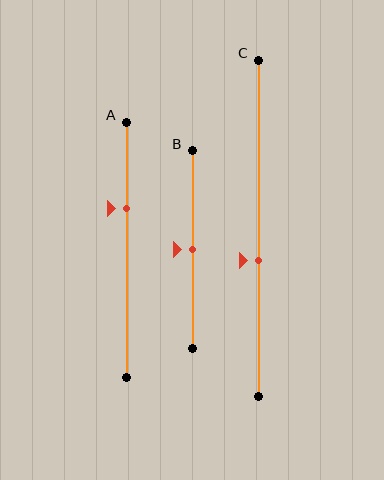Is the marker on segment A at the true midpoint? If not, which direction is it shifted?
No, the marker on segment A is shifted upward by about 16% of the segment length.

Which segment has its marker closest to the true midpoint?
Segment B has its marker closest to the true midpoint.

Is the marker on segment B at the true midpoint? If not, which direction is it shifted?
Yes, the marker on segment B is at the true midpoint.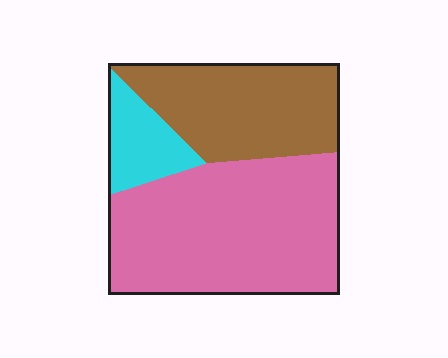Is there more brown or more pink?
Pink.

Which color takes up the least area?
Cyan, at roughly 10%.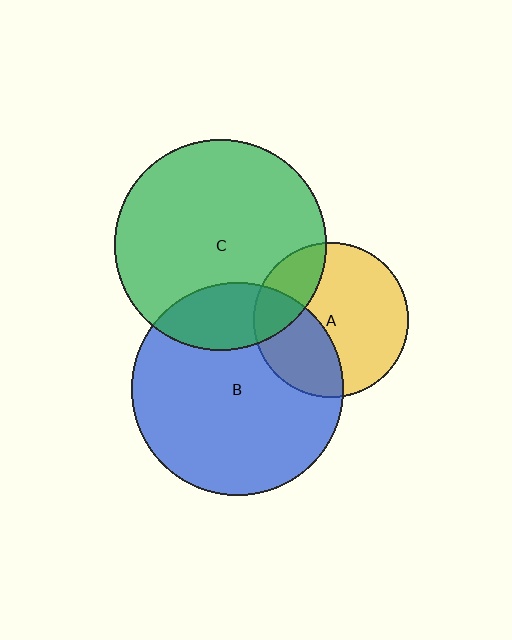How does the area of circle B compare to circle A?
Approximately 1.9 times.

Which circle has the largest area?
Circle B (blue).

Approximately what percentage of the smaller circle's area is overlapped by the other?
Approximately 20%.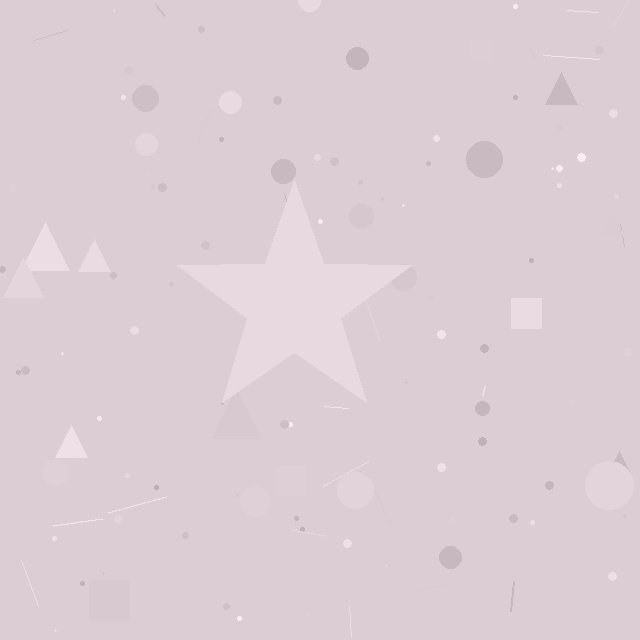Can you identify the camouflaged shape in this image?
The camouflaged shape is a star.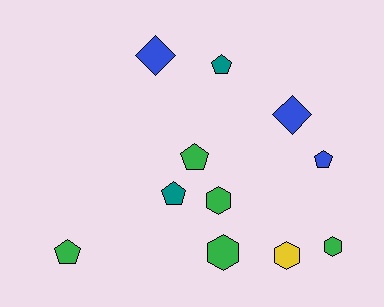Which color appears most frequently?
Green, with 5 objects.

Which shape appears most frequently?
Pentagon, with 5 objects.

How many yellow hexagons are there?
There is 1 yellow hexagon.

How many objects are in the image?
There are 11 objects.